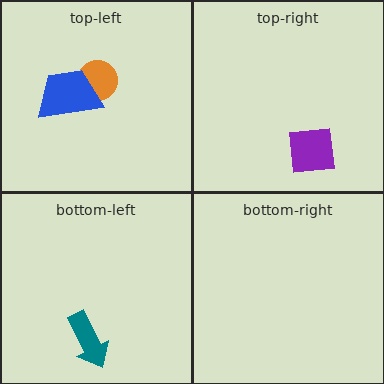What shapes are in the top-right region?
The purple square.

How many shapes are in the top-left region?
2.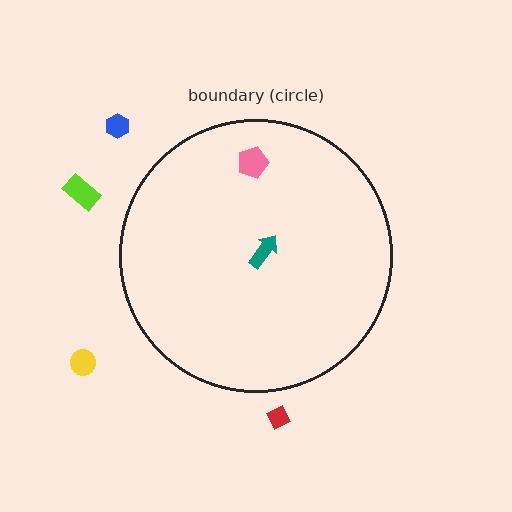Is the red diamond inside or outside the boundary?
Outside.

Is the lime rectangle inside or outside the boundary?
Outside.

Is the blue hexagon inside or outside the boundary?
Outside.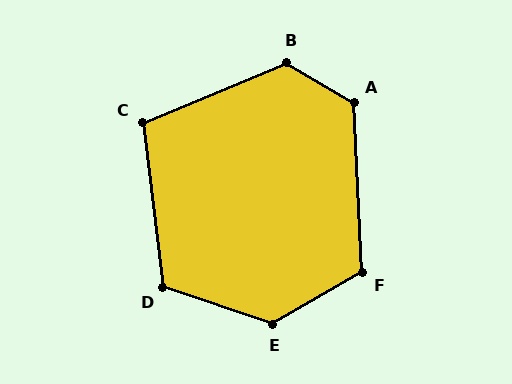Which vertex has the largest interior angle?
E, at approximately 131 degrees.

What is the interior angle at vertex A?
Approximately 123 degrees (obtuse).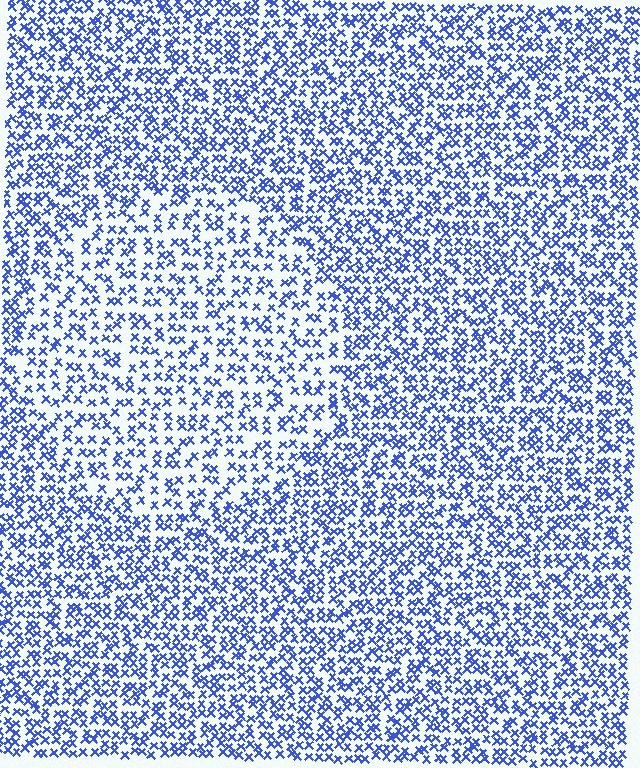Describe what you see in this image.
The image contains small blue elements arranged at two different densities. A circle-shaped region is visible where the elements are less densely packed than the surrounding area.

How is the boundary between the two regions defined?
The boundary is defined by a change in element density (approximately 1.6x ratio). All elements are the same color, size, and shape.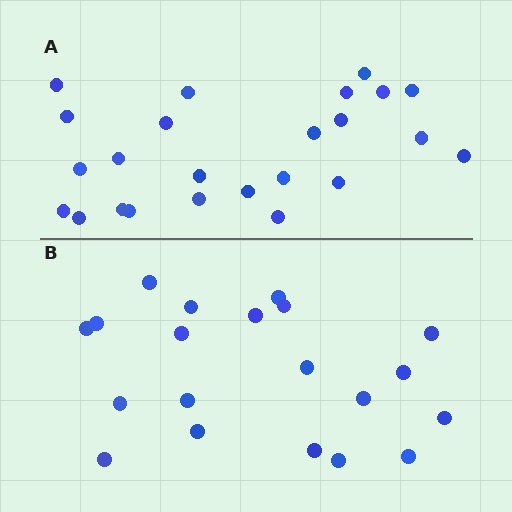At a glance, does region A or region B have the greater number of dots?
Region A (the top region) has more dots.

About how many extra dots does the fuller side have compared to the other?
Region A has about 4 more dots than region B.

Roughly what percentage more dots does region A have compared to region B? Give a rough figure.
About 20% more.